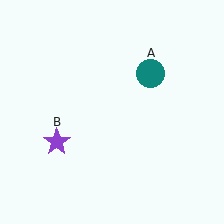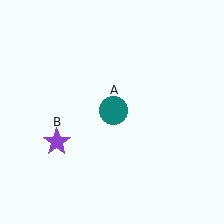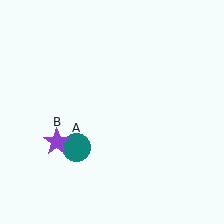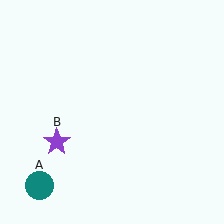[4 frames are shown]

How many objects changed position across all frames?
1 object changed position: teal circle (object A).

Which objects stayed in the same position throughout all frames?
Purple star (object B) remained stationary.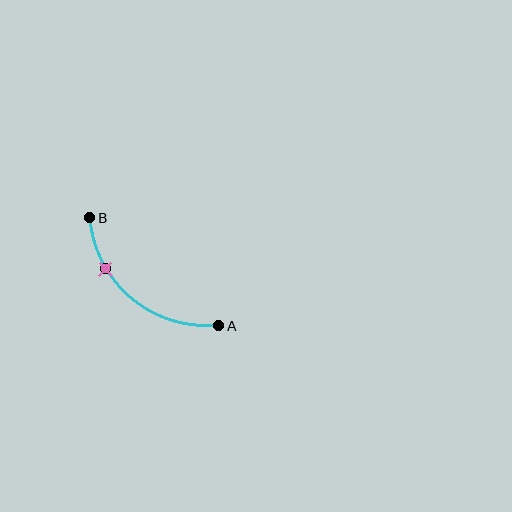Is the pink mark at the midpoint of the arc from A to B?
No. The pink mark lies on the arc but is closer to endpoint B. The arc midpoint would be at the point on the curve equidistant along the arc from both A and B.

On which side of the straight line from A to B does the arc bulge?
The arc bulges below and to the left of the straight line connecting A and B.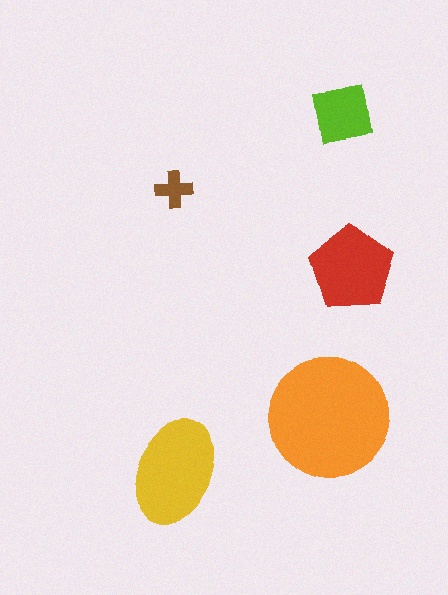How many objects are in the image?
There are 5 objects in the image.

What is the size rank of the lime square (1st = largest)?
4th.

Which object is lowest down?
The yellow ellipse is bottommost.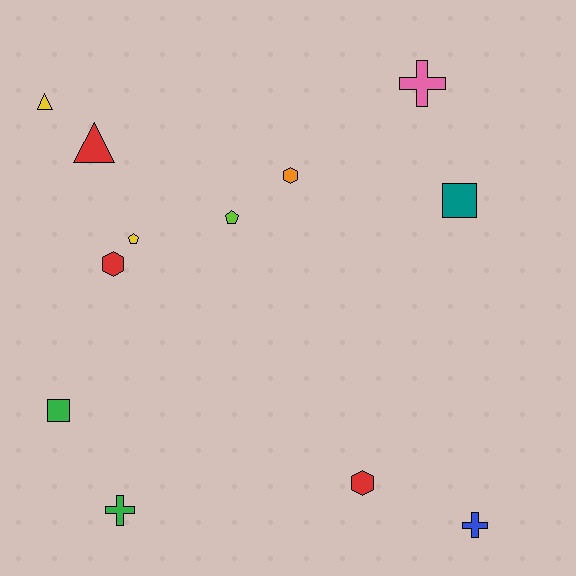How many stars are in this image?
There are no stars.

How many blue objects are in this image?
There is 1 blue object.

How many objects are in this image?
There are 12 objects.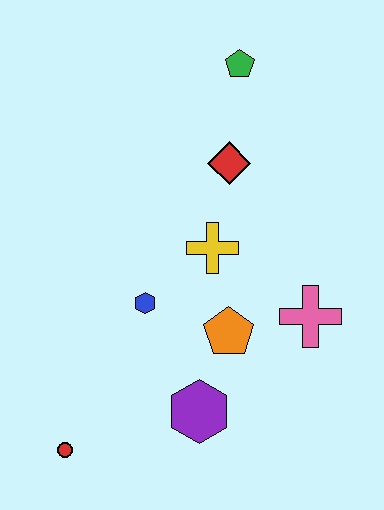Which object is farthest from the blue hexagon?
The green pentagon is farthest from the blue hexagon.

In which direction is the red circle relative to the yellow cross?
The red circle is below the yellow cross.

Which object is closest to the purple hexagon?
The orange pentagon is closest to the purple hexagon.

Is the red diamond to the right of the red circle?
Yes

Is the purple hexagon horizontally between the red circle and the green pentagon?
Yes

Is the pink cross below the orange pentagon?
No